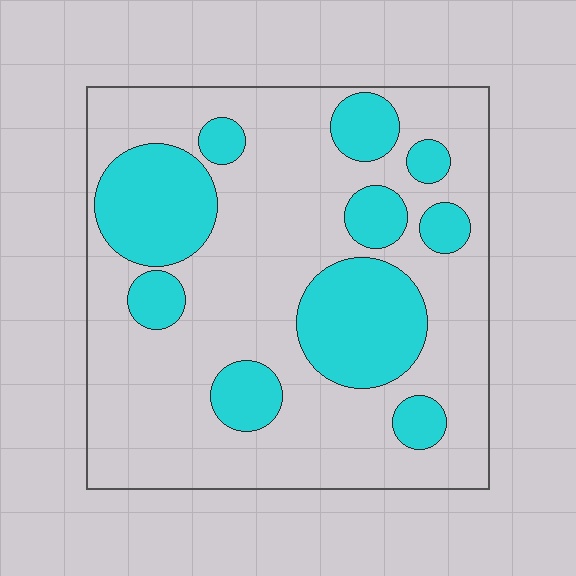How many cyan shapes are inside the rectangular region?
10.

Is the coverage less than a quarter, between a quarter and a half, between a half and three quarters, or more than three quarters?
Between a quarter and a half.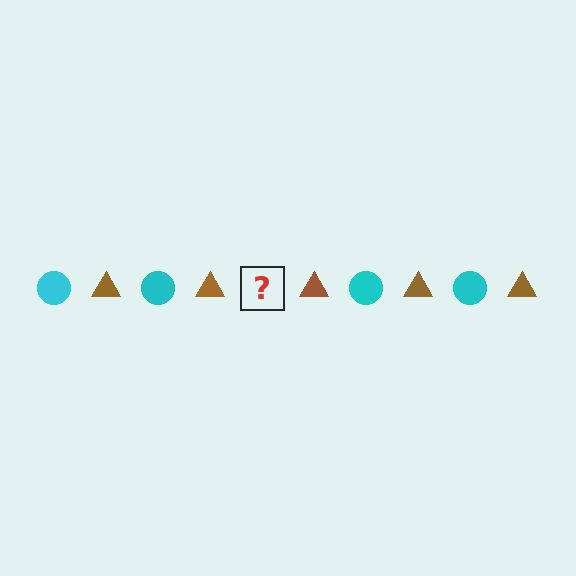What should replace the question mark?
The question mark should be replaced with a cyan circle.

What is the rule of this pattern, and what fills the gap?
The rule is that the pattern alternates between cyan circle and brown triangle. The gap should be filled with a cyan circle.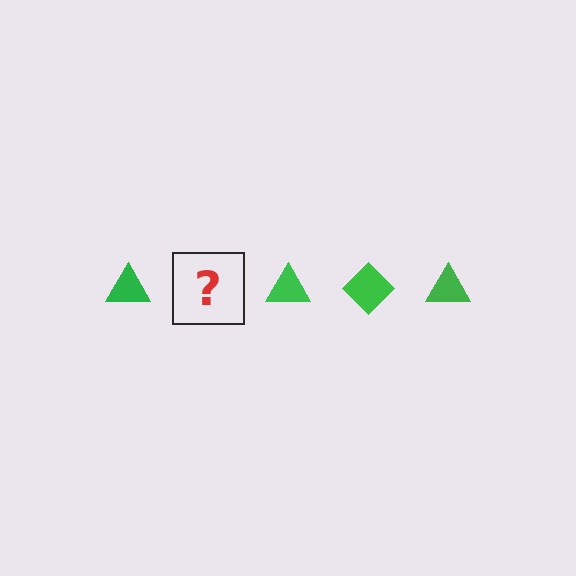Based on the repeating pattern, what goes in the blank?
The blank should be a green diamond.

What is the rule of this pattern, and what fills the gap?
The rule is that the pattern cycles through triangle, diamond shapes in green. The gap should be filled with a green diamond.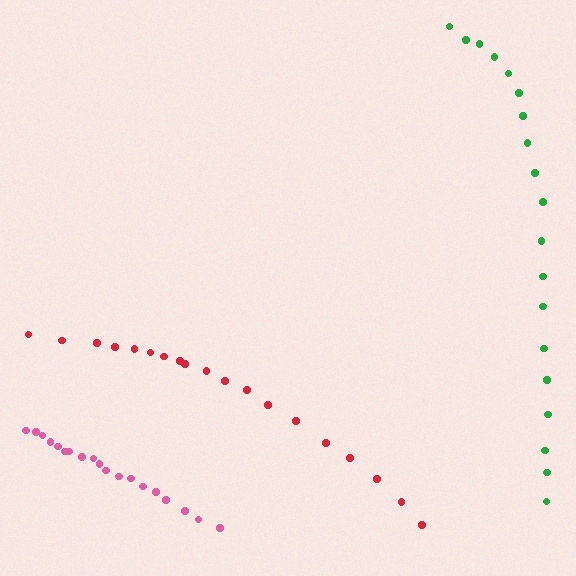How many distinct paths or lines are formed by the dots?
There are 3 distinct paths.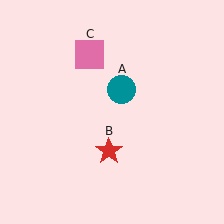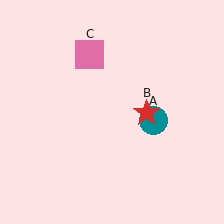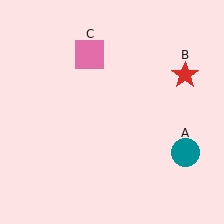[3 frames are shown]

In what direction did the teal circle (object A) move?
The teal circle (object A) moved down and to the right.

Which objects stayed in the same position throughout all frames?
Pink square (object C) remained stationary.